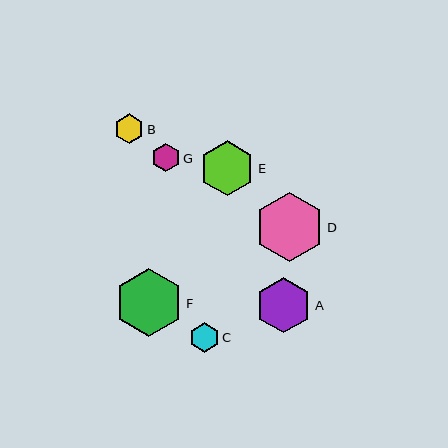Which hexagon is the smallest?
Hexagon G is the smallest with a size of approximately 28 pixels.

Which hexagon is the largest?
Hexagon D is the largest with a size of approximately 69 pixels.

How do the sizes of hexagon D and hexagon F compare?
Hexagon D and hexagon F are approximately the same size.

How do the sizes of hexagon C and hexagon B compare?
Hexagon C and hexagon B are approximately the same size.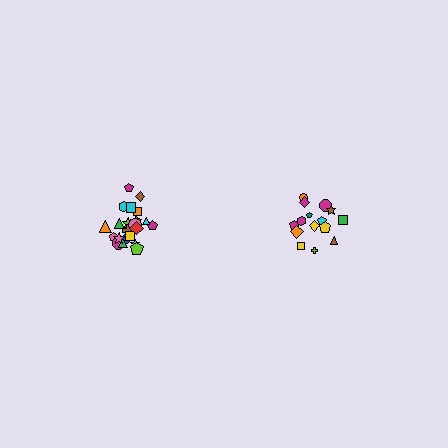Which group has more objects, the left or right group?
The left group.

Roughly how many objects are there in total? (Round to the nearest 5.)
Roughly 40 objects in total.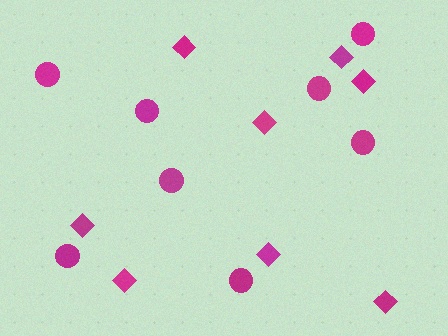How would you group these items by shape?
There are 2 groups: one group of circles (8) and one group of diamonds (8).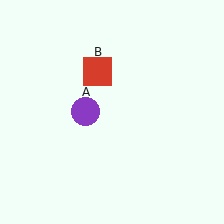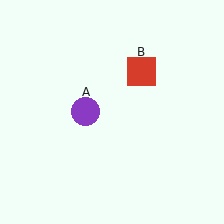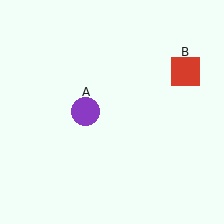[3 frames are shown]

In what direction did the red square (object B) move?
The red square (object B) moved right.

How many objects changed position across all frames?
1 object changed position: red square (object B).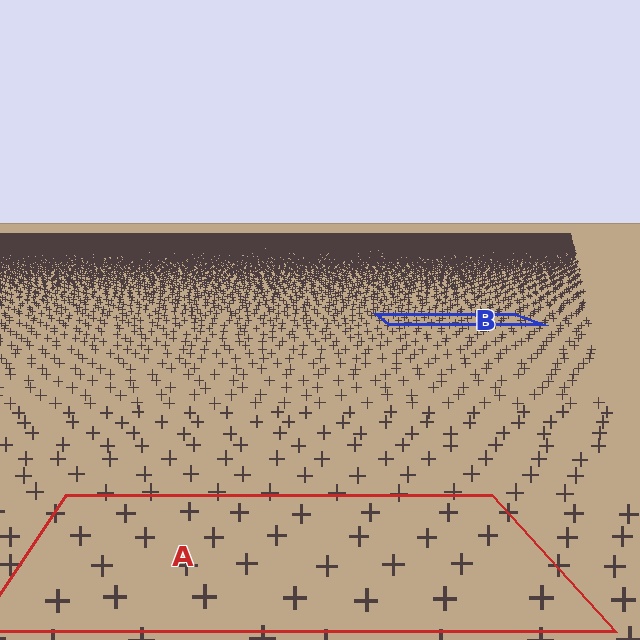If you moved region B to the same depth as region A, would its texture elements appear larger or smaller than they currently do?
They would appear larger. At a closer depth, the same texture elements are projected at a bigger on-screen size.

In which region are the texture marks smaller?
The texture marks are smaller in region B, because it is farther away.